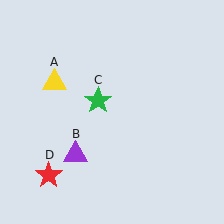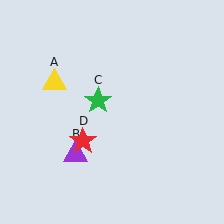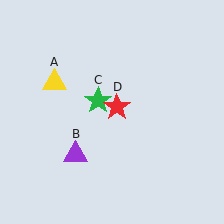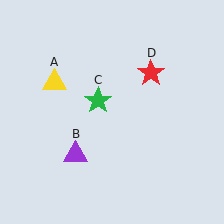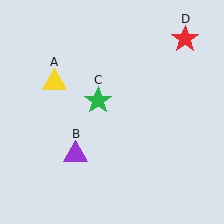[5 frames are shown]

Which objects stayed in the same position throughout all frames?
Yellow triangle (object A) and purple triangle (object B) and green star (object C) remained stationary.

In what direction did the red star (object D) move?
The red star (object D) moved up and to the right.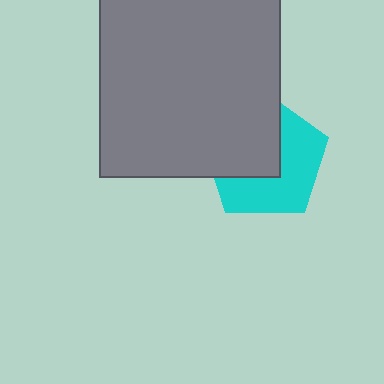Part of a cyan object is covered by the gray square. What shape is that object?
It is a pentagon.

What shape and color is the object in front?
The object in front is a gray square.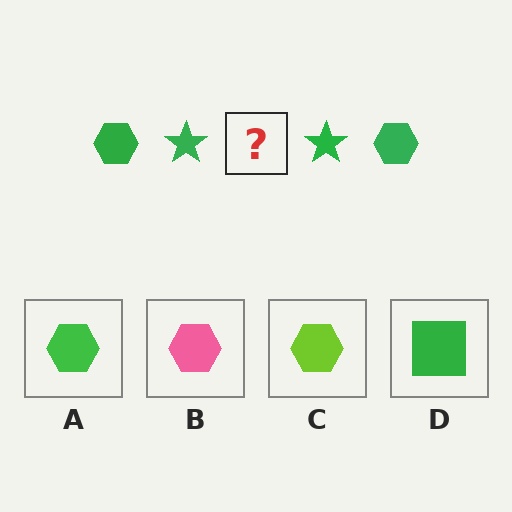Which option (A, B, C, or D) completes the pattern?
A.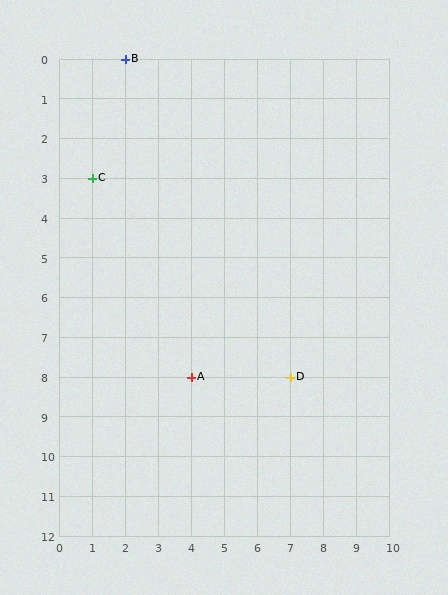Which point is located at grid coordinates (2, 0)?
Point B is at (2, 0).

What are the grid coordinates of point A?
Point A is at grid coordinates (4, 8).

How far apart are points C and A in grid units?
Points C and A are 3 columns and 5 rows apart (about 5.8 grid units diagonally).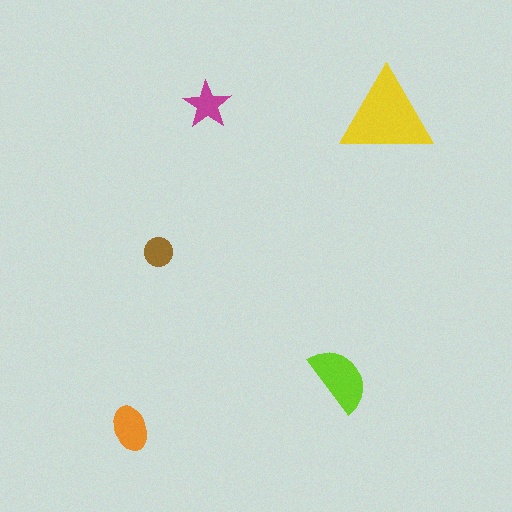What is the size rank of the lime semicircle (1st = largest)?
2nd.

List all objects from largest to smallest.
The yellow triangle, the lime semicircle, the orange ellipse, the magenta star, the brown circle.